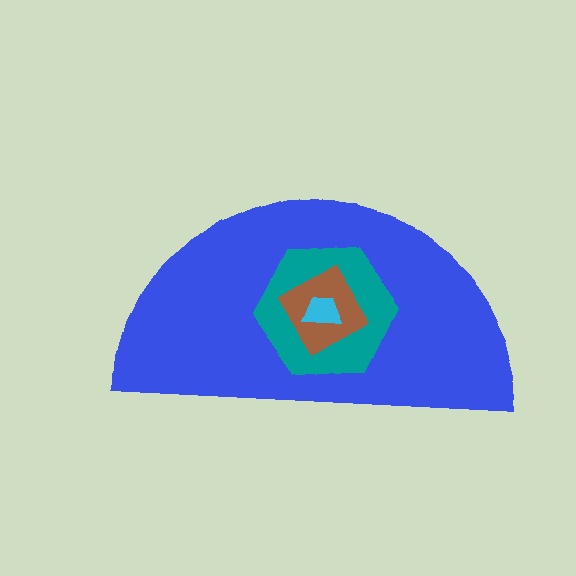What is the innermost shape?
The cyan trapezoid.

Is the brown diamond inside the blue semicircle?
Yes.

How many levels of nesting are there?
4.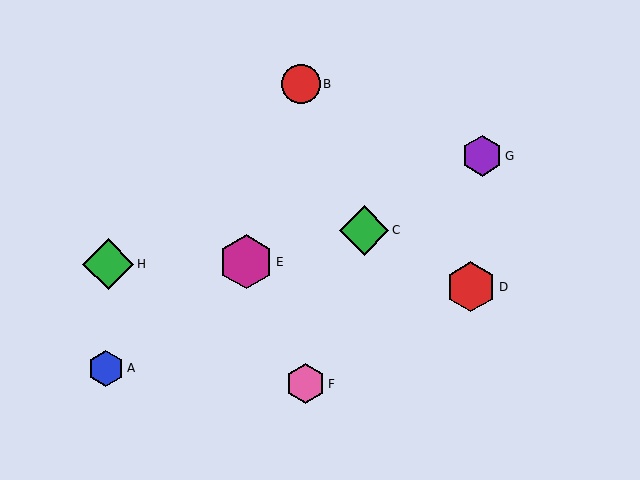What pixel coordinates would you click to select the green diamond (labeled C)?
Click at (364, 230) to select the green diamond C.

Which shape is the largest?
The magenta hexagon (labeled E) is the largest.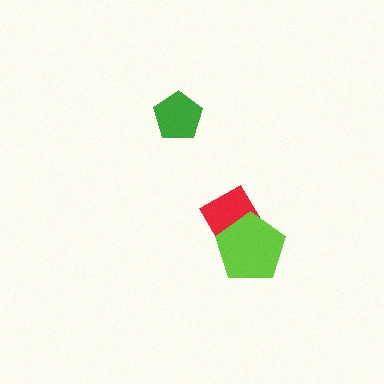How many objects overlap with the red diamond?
1 object overlaps with the red diamond.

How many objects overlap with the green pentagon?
0 objects overlap with the green pentagon.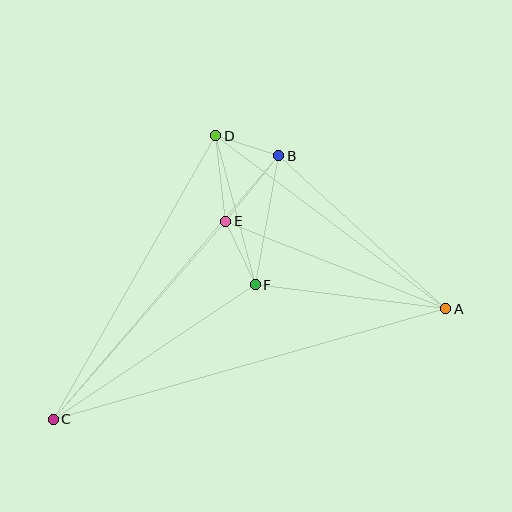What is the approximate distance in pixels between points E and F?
The distance between E and F is approximately 70 pixels.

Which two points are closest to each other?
Points B and D are closest to each other.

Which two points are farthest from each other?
Points A and C are farthest from each other.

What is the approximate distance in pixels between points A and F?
The distance between A and F is approximately 192 pixels.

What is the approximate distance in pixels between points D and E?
The distance between D and E is approximately 86 pixels.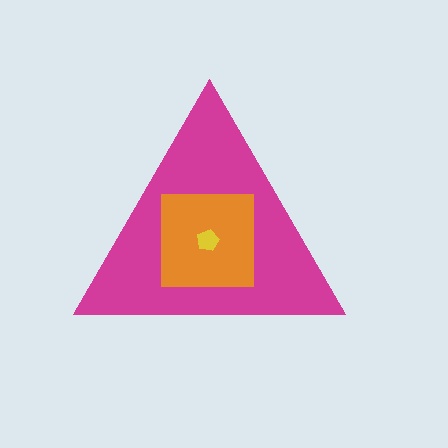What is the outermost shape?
The magenta triangle.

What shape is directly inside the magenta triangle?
The orange square.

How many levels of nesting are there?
3.